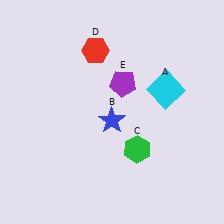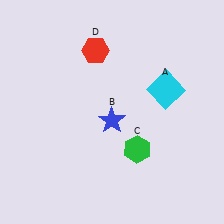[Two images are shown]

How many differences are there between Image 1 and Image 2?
There is 1 difference between the two images.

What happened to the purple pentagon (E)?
The purple pentagon (E) was removed in Image 2. It was in the top-right area of Image 1.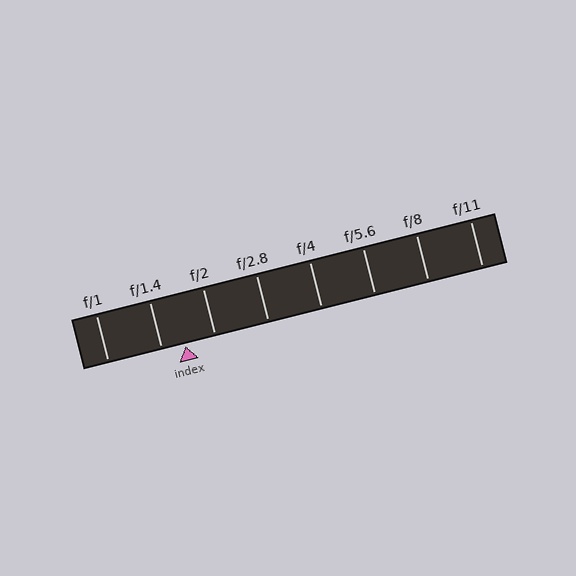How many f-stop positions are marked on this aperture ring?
There are 8 f-stop positions marked.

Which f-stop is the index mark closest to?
The index mark is closest to f/1.4.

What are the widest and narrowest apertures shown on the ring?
The widest aperture shown is f/1 and the narrowest is f/11.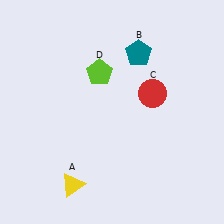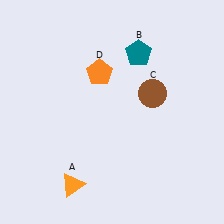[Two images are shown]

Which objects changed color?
A changed from yellow to orange. C changed from red to brown. D changed from lime to orange.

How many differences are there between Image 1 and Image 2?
There are 3 differences between the two images.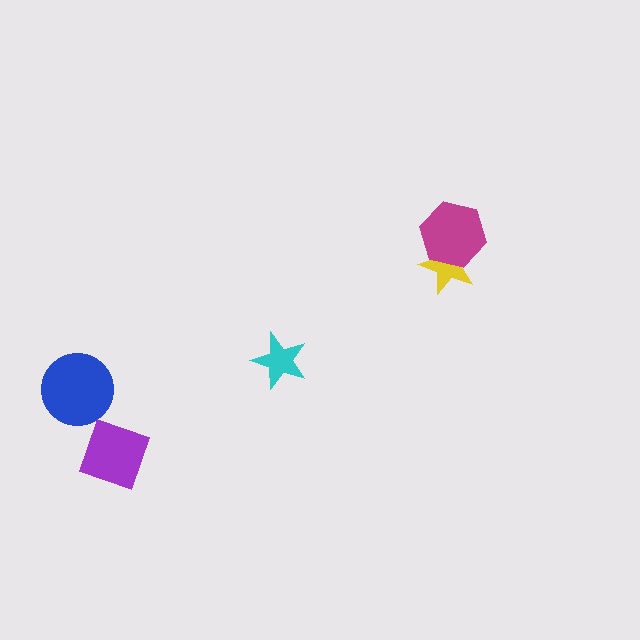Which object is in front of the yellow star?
The magenta hexagon is in front of the yellow star.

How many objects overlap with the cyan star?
0 objects overlap with the cyan star.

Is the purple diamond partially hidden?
No, no other shape covers it.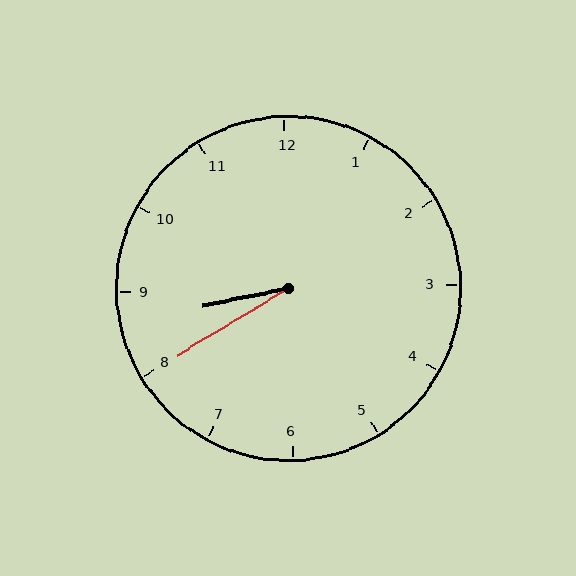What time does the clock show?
8:40.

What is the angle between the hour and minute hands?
Approximately 20 degrees.